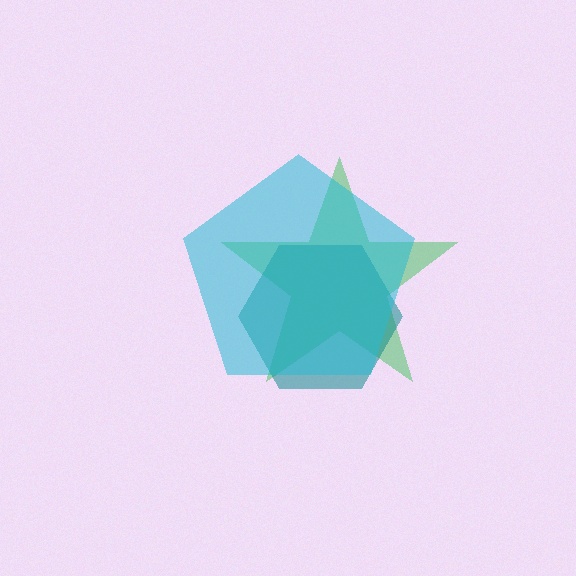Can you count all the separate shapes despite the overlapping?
Yes, there are 3 separate shapes.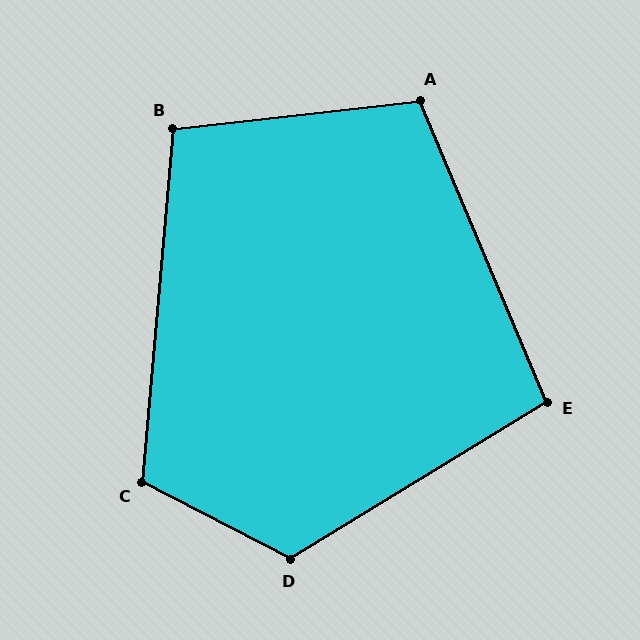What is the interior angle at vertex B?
Approximately 102 degrees (obtuse).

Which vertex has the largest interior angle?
D, at approximately 121 degrees.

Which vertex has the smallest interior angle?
E, at approximately 99 degrees.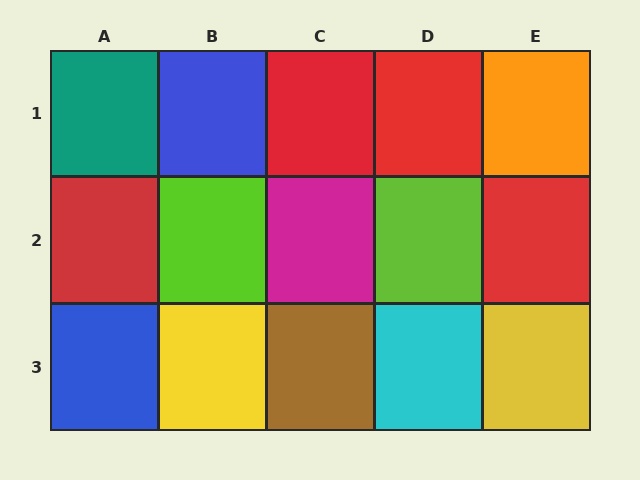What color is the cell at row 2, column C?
Magenta.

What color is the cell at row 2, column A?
Red.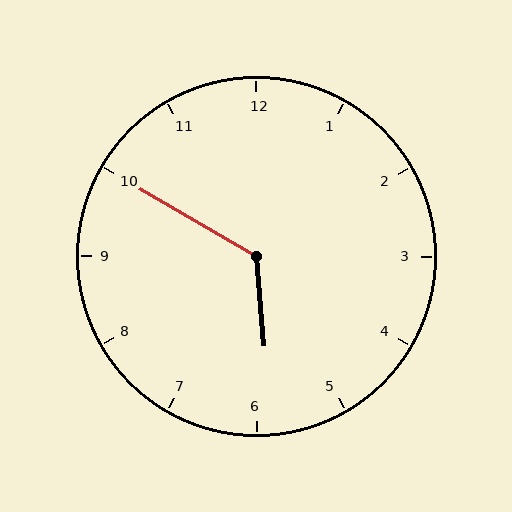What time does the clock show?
5:50.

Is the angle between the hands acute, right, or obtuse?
It is obtuse.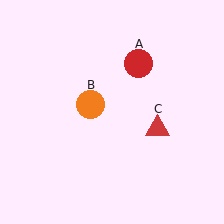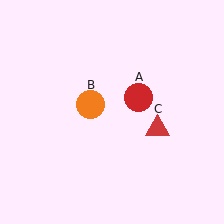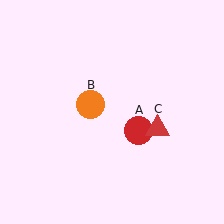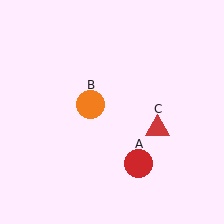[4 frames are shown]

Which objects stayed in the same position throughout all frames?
Orange circle (object B) and red triangle (object C) remained stationary.